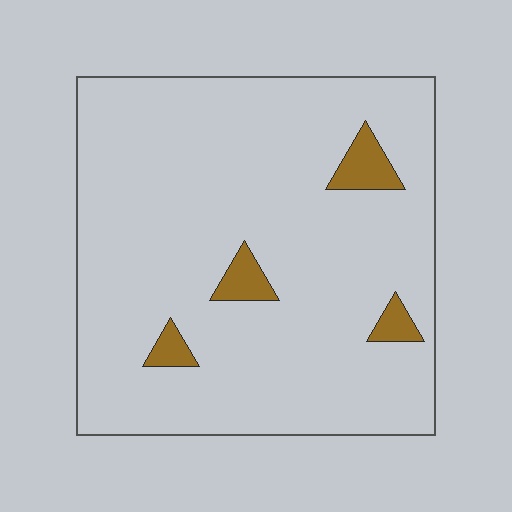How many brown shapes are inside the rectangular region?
4.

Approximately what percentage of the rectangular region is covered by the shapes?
Approximately 5%.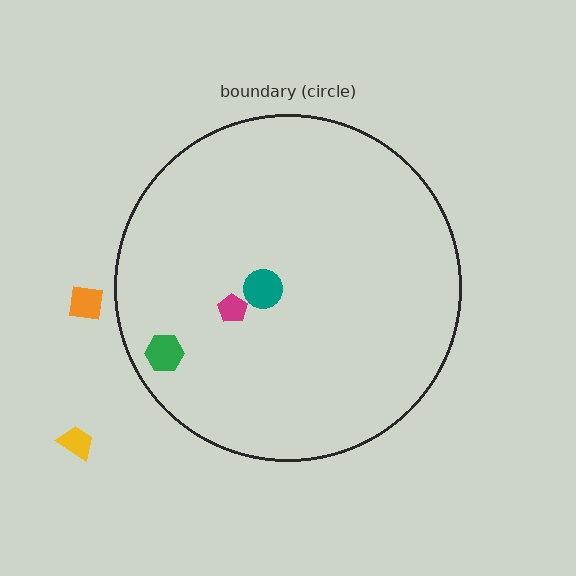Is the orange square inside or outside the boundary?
Outside.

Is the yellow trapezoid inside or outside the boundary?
Outside.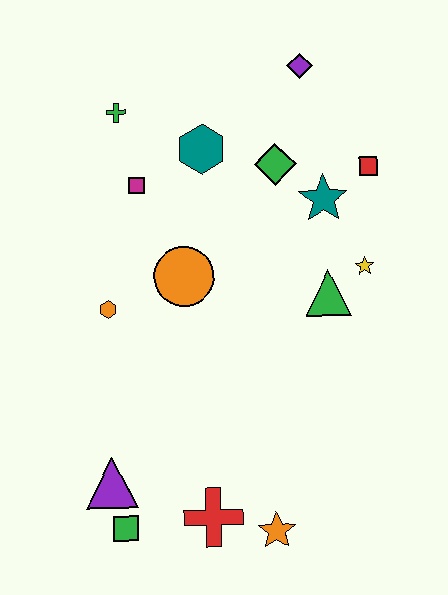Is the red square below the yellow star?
No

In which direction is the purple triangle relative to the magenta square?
The purple triangle is below the magenta square.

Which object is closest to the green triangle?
The yellow star is closest to the green triangle.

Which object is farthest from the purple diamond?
The green square is farthest from the purple diamond.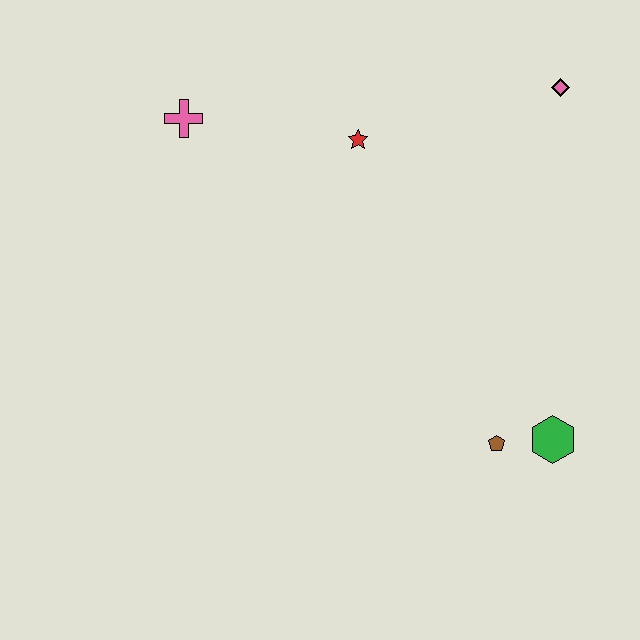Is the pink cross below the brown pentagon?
No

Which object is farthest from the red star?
The green hexagon is farthest from the red star.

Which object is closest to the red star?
The pink cross is closest to the red star.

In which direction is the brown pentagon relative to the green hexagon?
The brown pentagon is to the left of the green hexagon.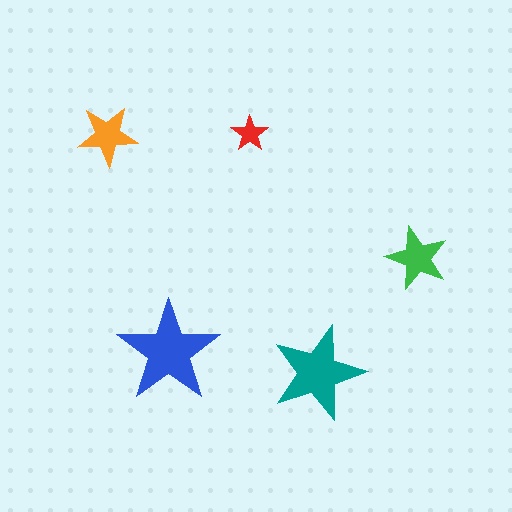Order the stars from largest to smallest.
the blue one, the teal one, the green one, the orange one, the red one.